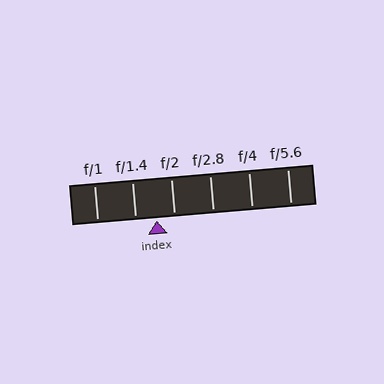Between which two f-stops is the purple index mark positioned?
The index mark is between f/1.4 and f/2.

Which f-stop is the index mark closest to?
The index mark is closest to f/2.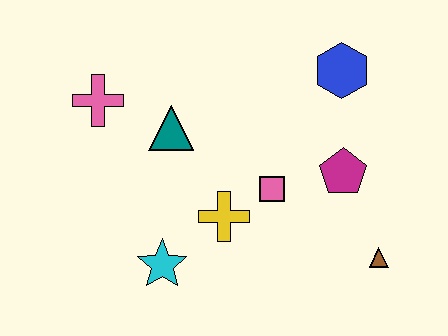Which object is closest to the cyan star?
The yellow cross is closest to the cyan star.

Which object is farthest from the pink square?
The pink cross is farthest from the pink square.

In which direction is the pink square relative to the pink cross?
The pink square is to the right of the pink cross.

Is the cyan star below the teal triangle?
Yes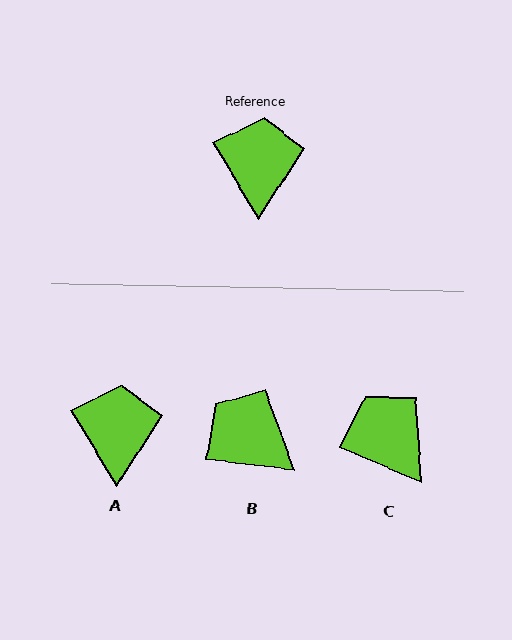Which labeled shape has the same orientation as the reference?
A.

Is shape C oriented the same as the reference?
No, it is off by about 36 degrees.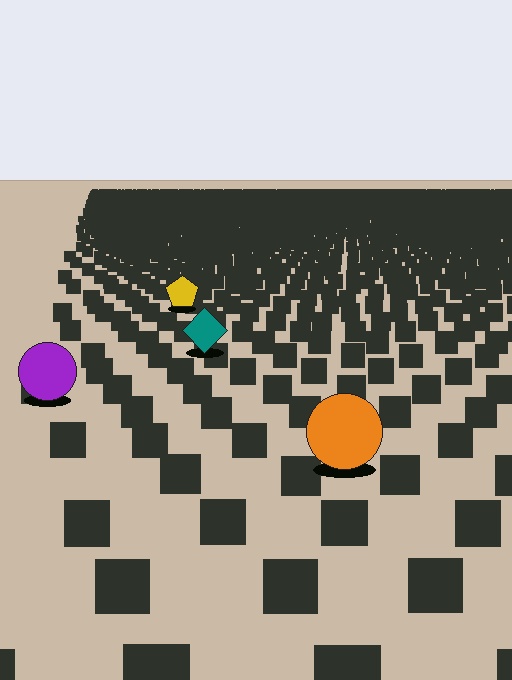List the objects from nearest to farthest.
From nearest to farthest: the orange circle, the purple circle, the teal diamond, the yellow pentagon.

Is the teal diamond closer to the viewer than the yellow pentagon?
Yes. The teal diamond is closer — you can tell from the texture gradient: the ground texture is coarser near it.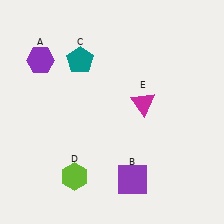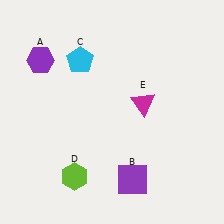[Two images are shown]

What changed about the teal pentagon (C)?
In Image 1, C is teal. In Image 2, it changed to cyan.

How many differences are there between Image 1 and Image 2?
There is 1 difference between the two images.